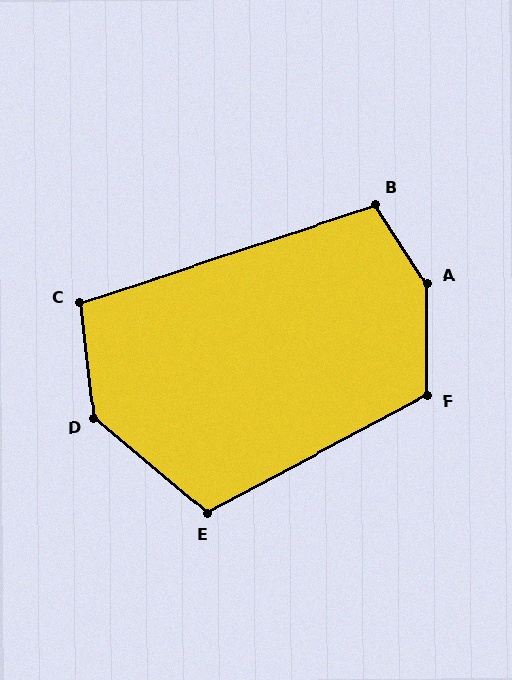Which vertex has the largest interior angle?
A, at approximately 147 degrees.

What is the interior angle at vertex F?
Approximately 118 degrees (obtuse).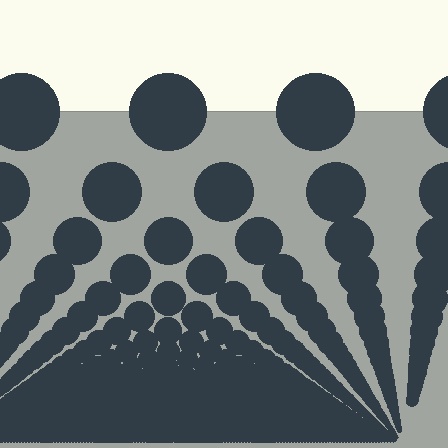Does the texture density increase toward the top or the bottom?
Density increases toward the bottom.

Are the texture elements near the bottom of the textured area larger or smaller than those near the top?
Smaller. The gradient is inverted — elements near the bottom are smaller and denser.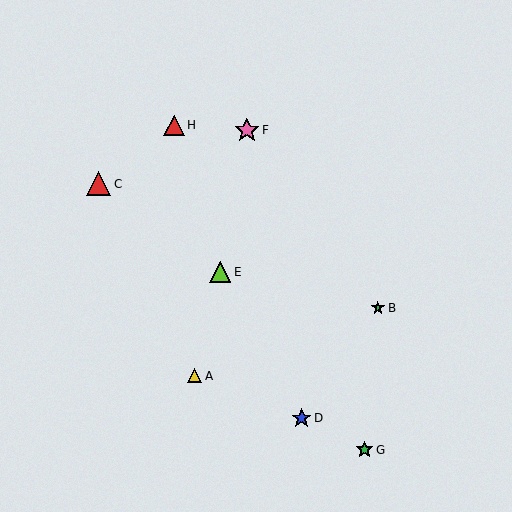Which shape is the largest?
The pink star (labeled F) is the largest.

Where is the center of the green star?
The center of the green star is at (365, 450).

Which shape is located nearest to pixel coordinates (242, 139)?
The pink star (labeled F) at (247, 130) is nearest to that location.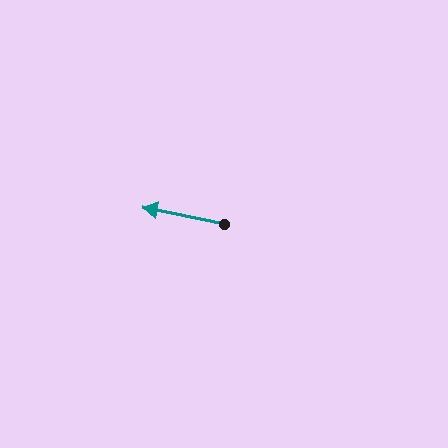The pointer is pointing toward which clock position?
Roughly 9 o'clock.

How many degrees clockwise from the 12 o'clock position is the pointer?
Approximately 282 degrees.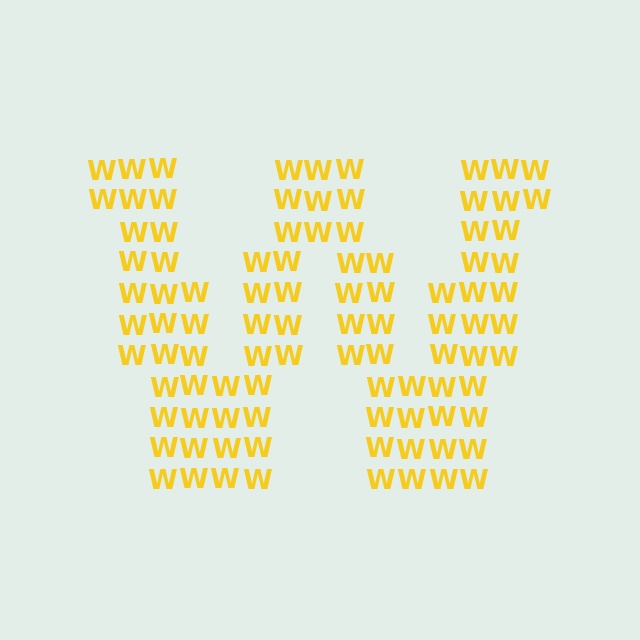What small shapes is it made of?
It is made of small letter W's.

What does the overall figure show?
The overall figure shows the letter W.